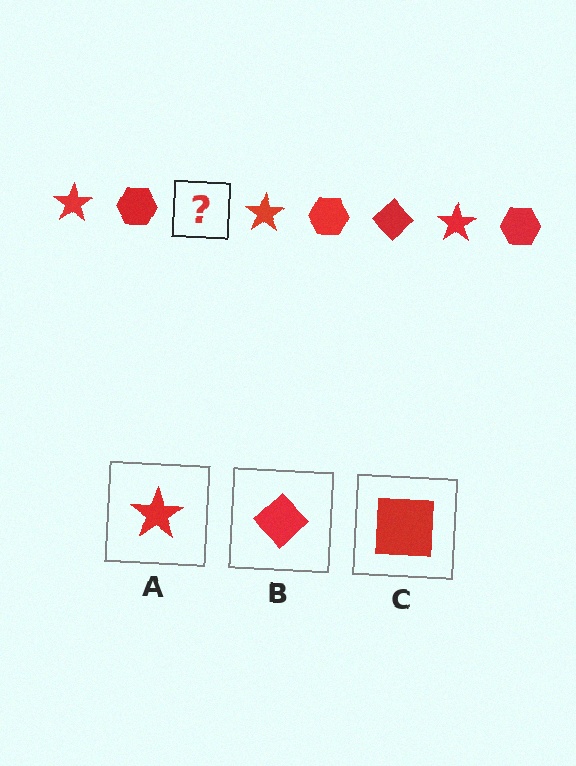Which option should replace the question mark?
Option B.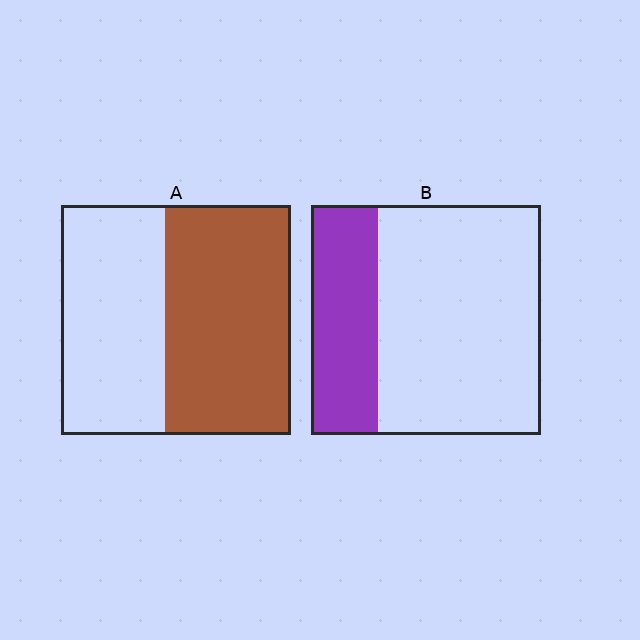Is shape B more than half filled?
No.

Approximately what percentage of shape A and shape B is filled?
A is approximately 55% and B is approximately 30%.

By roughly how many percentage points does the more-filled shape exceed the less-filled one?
By roughly 25 percentage points (A over B).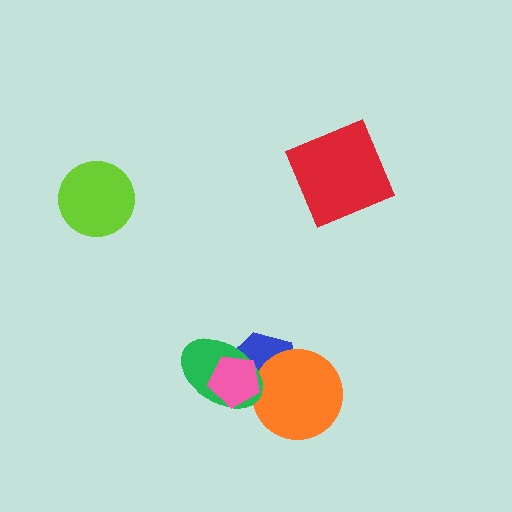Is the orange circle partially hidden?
Yes, it is partially covered by another shape.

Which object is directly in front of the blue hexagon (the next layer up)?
The orange circle is directly in front of the blue hexagon.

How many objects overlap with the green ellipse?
3 objects overlap with the green ellipse.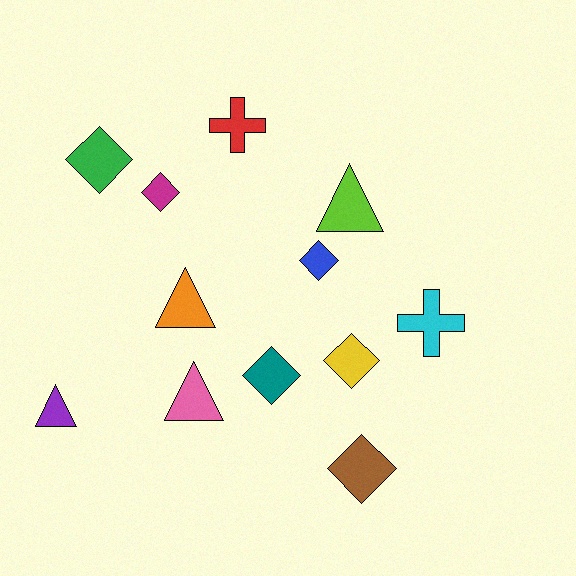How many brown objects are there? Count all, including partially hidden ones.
There is 1 brown object.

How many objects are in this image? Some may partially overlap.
There are 12 objects.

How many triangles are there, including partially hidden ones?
There are 4 triangles.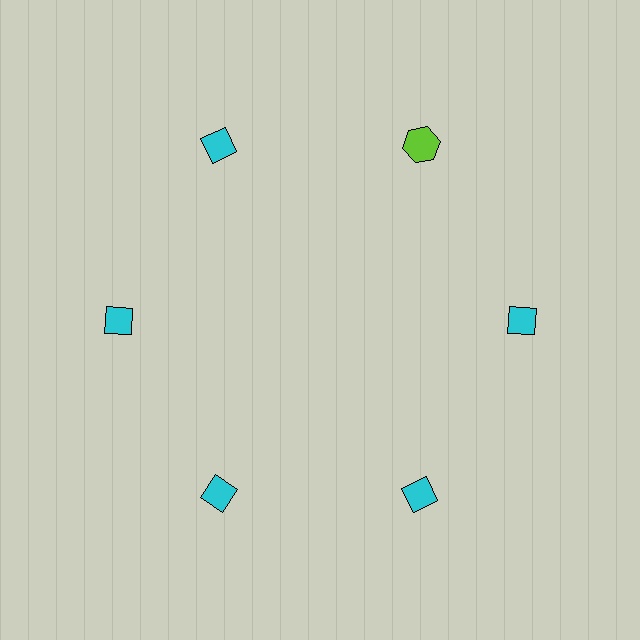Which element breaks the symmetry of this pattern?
The lime hexagon at roughly the 1 o'clock position breaks the symmetry. All other shapes are cyan diamonds.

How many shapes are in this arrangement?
There are 6 shapes arranged in a ring pattern.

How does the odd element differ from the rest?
It differs in both color (lime instead of cyan) and shape (hexagon instead of diamond).